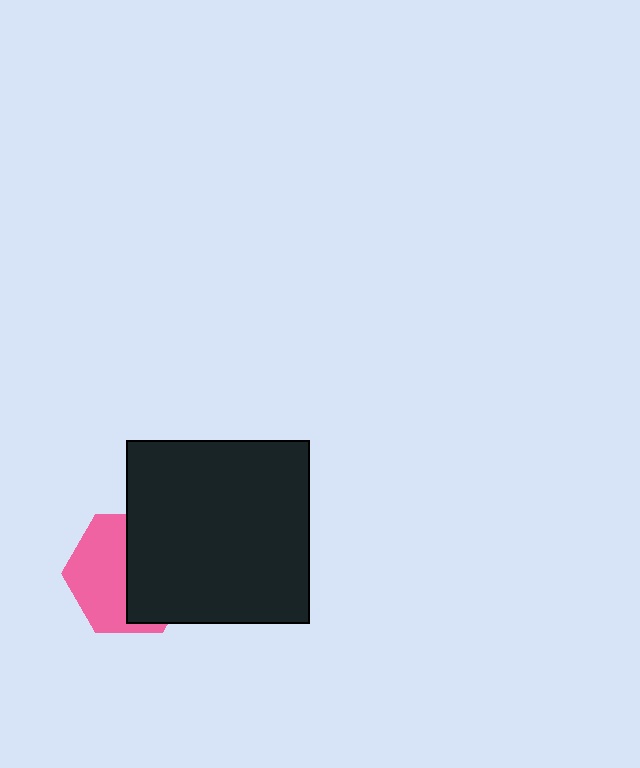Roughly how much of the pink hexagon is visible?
About half of it is visible (roughly 50%).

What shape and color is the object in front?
The object in front is a black square.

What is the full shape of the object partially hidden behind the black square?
The partially hidden object is a pink hexagon.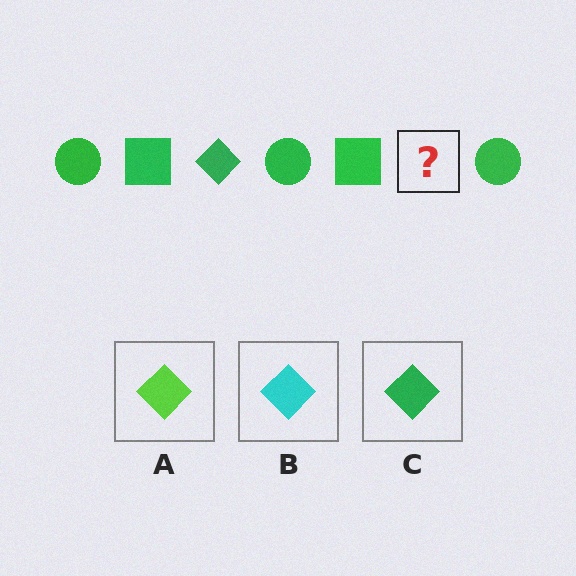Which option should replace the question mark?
Option C.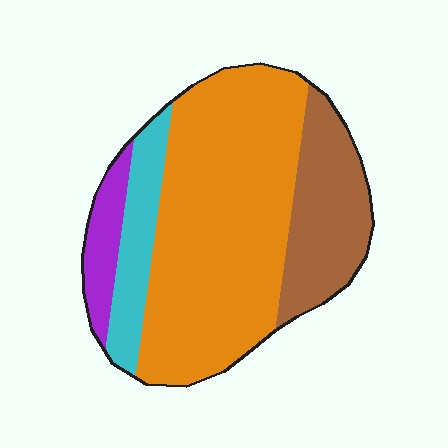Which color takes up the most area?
Orange, at roughly 60%.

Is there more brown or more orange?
Orange.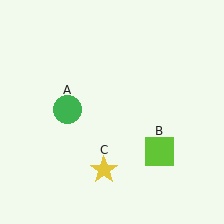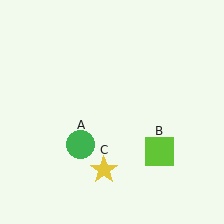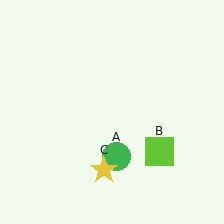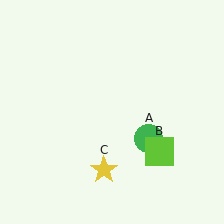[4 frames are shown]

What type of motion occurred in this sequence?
The green circle (object A) rotated counterclockwise around the center of the scene.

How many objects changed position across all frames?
1 object changed position: green circle (object A).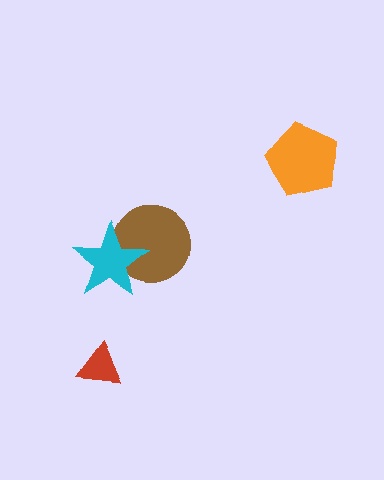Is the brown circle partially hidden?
Yes, it is partially covered by another shape.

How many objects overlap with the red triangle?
0 objects overlap with the red triangle.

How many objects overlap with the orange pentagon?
0 objects overlap with the orange pentagon.